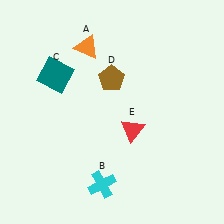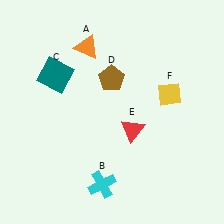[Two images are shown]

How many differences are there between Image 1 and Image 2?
There is 1 difference between the two images.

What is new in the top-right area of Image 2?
A yellow diamond (F) was added in the top-right area of Image 2.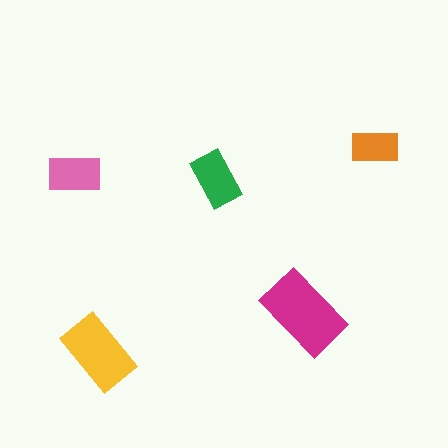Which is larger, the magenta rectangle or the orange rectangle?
The magenta one.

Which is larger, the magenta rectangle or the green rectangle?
The magenta one.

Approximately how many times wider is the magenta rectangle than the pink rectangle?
About 1.5 times wider.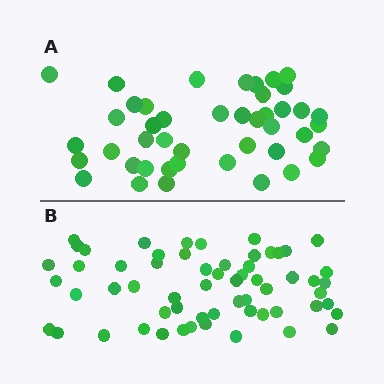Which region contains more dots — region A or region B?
Region B (the bottom region) has more dots.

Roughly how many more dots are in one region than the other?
Region B has approximately 15 more dots than region A.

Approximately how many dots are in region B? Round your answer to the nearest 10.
About 60 dots.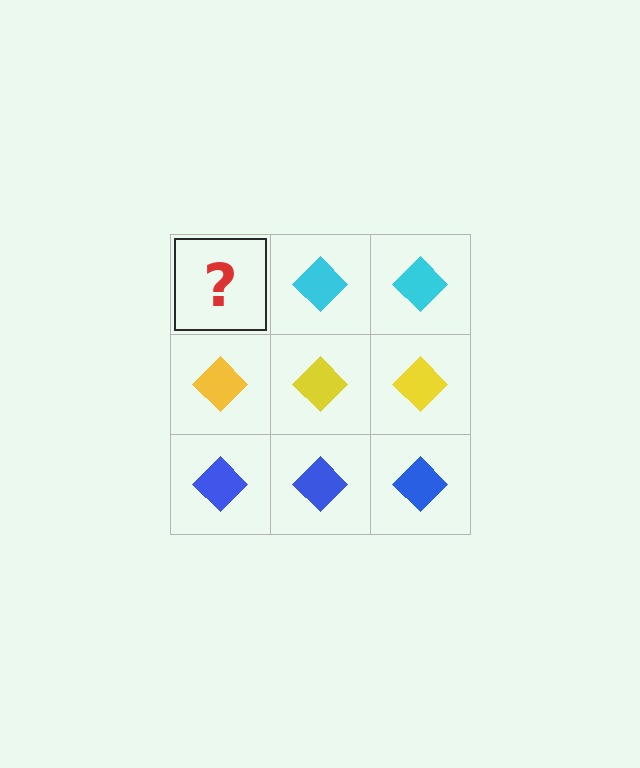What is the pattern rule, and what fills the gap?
The rule is that each row has a consistent color. The gap should be filled with a cyan diamond.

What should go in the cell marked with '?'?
The missing cell should contain a cyan diamond.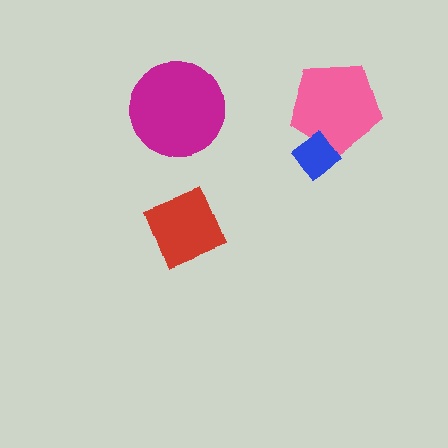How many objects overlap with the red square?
0 objects overlap with the red square.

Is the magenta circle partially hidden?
No, no other shape covers it.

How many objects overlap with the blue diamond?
1 object overlaps with the blue diamond.